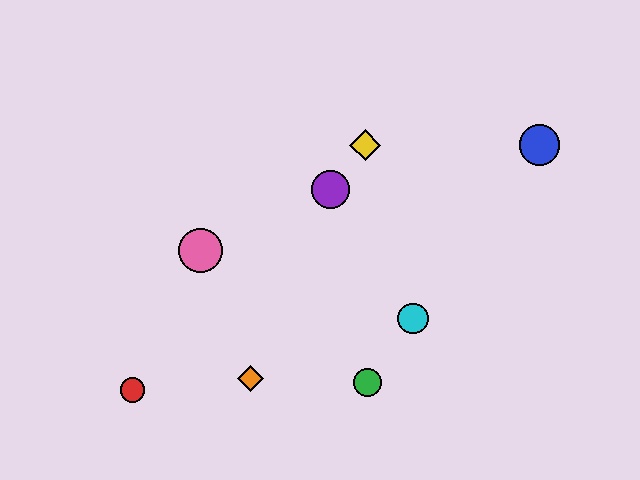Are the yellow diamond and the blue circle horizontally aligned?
Yes, both are at y≈145.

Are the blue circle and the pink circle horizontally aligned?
No, the blue circle is at y≈145 and the pink circle is at y≈250.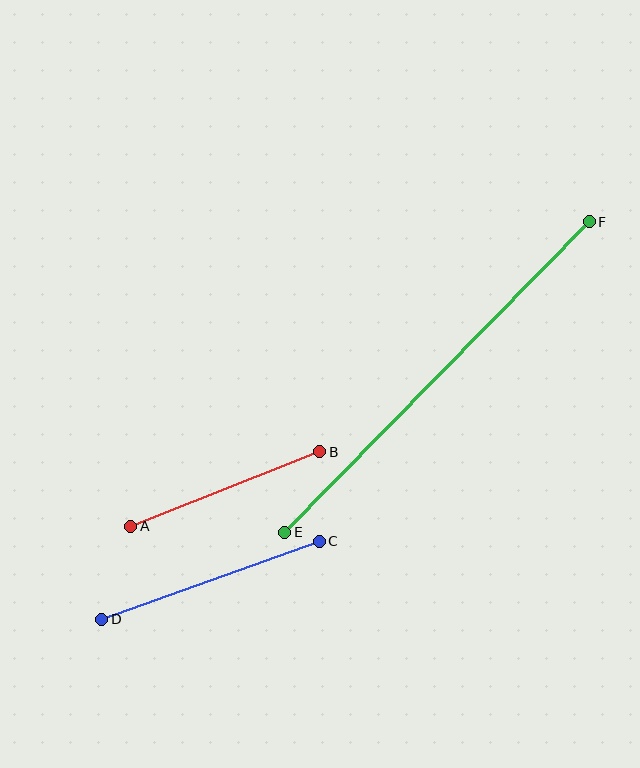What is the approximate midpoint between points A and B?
The midpoint is at approximately (225, 489) pixels.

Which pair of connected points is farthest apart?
Points E and F are farthest apart.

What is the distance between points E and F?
The distance is approximately 435 pixels.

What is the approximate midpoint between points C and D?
The midpoint is at approximately (211, 580) pixels.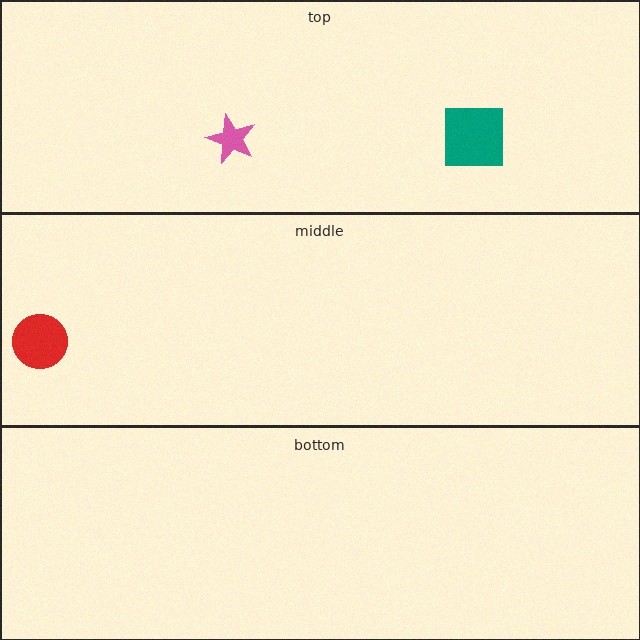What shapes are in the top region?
The teal square, the pink star.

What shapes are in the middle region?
The red circle.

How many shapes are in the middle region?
1.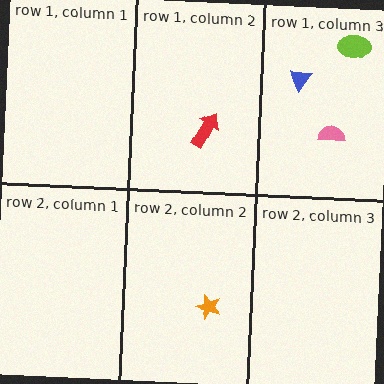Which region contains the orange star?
The row 2, column 2 region.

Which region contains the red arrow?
The row 1, column 2 region.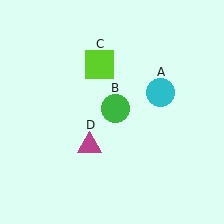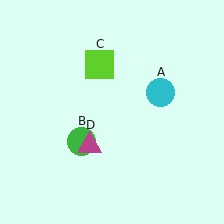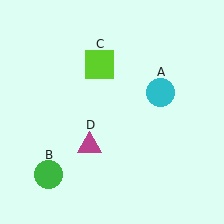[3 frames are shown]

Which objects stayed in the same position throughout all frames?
Cyan circle (object A) and lime square (object C) and magenta triangle (object D) remained stationary.